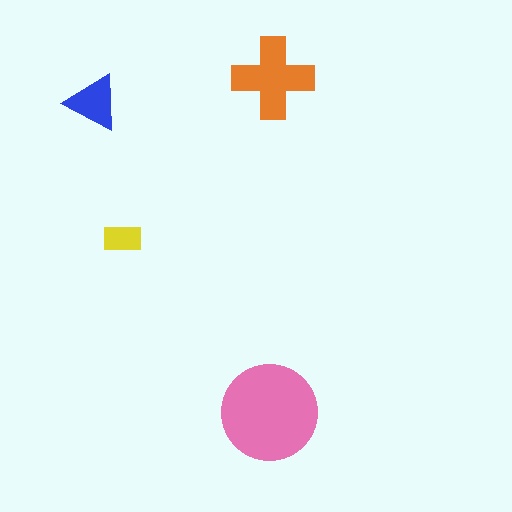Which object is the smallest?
The yellow rectangle.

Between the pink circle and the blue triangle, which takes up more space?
The pink circle.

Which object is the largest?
The pink circle.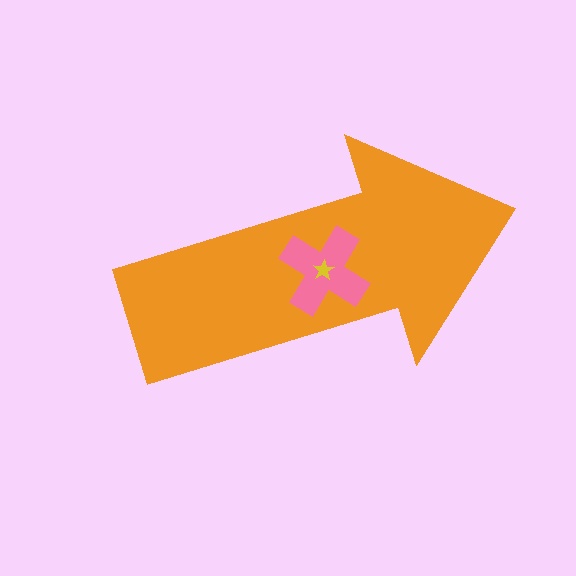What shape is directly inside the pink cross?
The yellow star.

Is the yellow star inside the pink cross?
Yes.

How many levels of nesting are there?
3.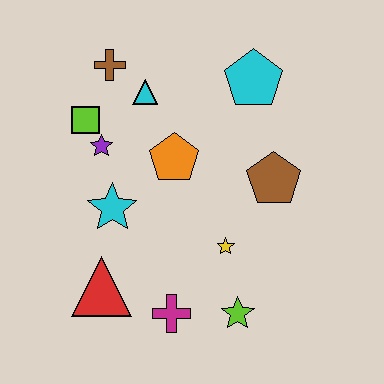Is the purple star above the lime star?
Yes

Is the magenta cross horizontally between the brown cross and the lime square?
No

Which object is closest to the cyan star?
The purple star is closest to the cyan star.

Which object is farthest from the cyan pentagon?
The red triangle is farthest from the cyan pentagon.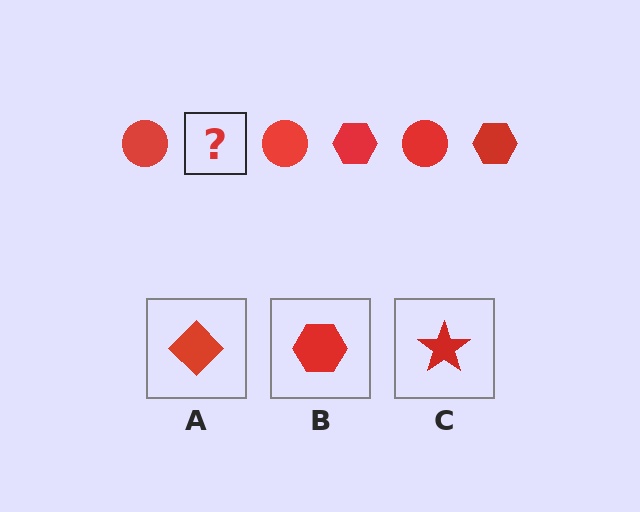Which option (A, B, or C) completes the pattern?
B.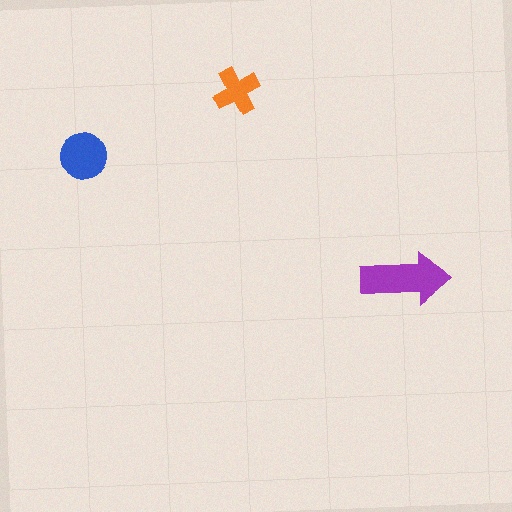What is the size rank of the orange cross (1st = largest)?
3rd.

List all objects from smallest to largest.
The orange cross, the blue circle, the purple arrow.